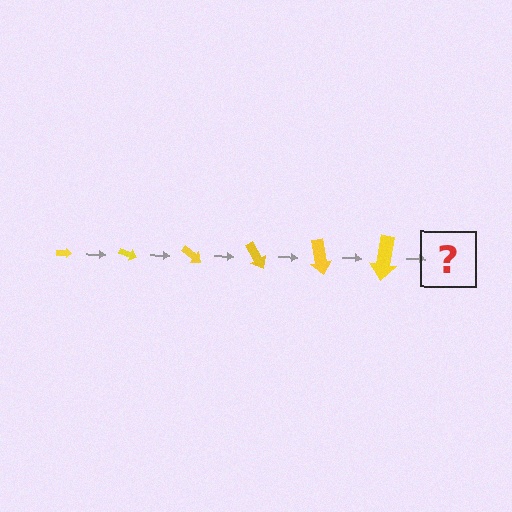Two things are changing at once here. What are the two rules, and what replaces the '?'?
The two rules are that the arrow grows larger each step and it rotates 20 degrees each step. The '?' should be an arrow, larger than the previous one and rotated 120 degrees from the start.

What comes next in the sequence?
The next element should be an arrow, larger than the previous one and rotated 120 degrees from the start.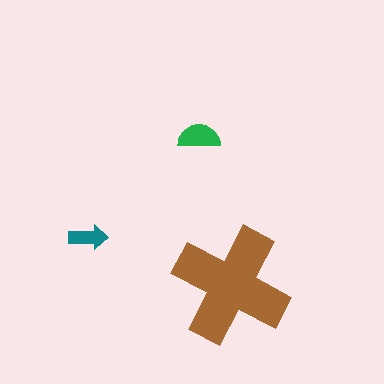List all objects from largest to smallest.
The brown cross, the green semicircle, the teal arrow.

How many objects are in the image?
There are 3 objects in the image.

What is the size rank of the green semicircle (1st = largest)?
2nd.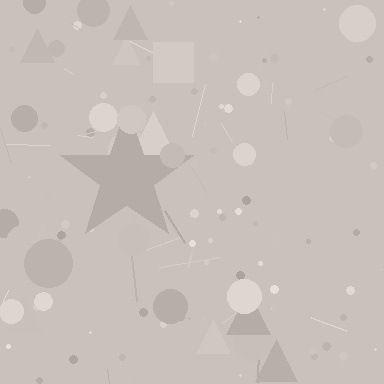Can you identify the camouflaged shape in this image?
The camouflaged shape is a star.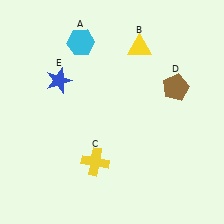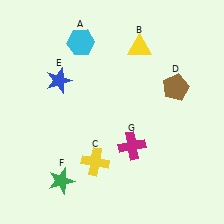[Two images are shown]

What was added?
A green star (F), a magenta cross (G) were added in Image 2.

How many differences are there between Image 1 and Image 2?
There are 2 differences between the two images.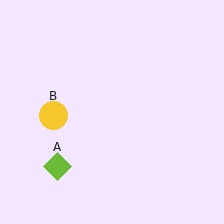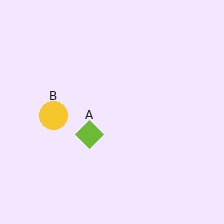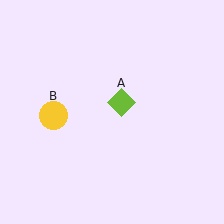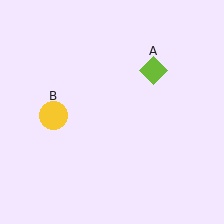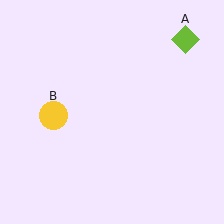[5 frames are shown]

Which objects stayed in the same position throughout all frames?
Yellow circle (object B) remained stationary.